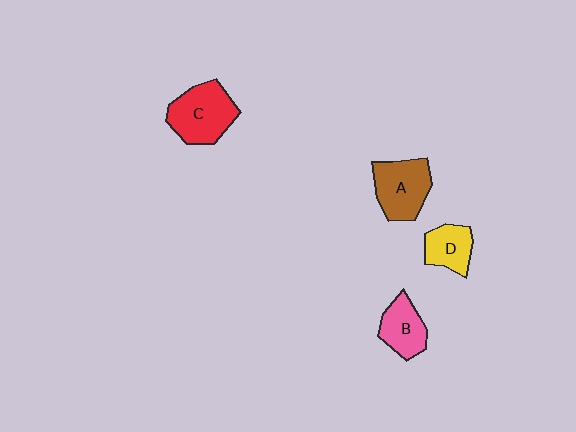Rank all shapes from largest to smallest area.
From largest to smallest: C (red), A (brown), B (pink), D (yellow).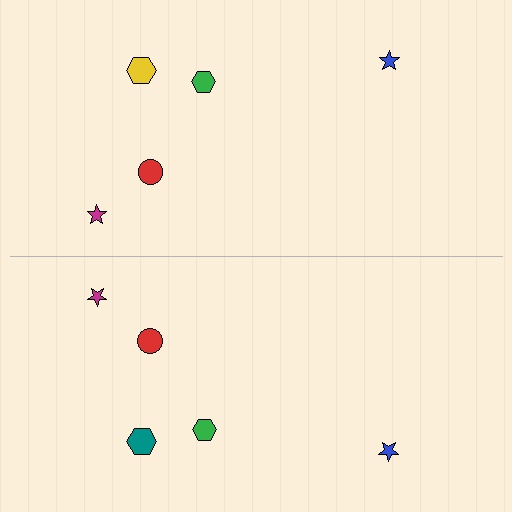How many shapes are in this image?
There are 10 shapes in this image.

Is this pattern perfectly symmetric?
No, the pattern is not perfectly symmetric. The teal hexagon on the bottom side breaks the symmetry — its mirror counterpart is yellow.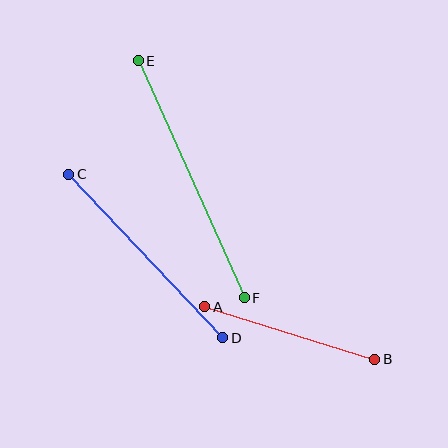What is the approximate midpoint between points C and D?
The midpoint is at approximately (146, 256) pixels.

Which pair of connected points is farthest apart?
Points E and F are farthest apart.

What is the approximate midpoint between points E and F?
The midpoint is at approximately (191, 179) pixels.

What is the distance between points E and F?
The distance is approximately 260 pixels.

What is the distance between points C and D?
The distance is approximately 225 pixels.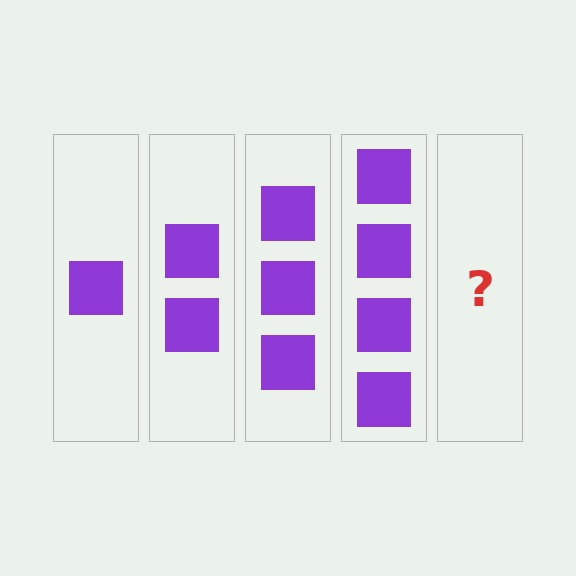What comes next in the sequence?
The next element should be 5 squares.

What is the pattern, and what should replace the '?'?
The pattern is that each step adds one more square. The '?' should be 5 squares.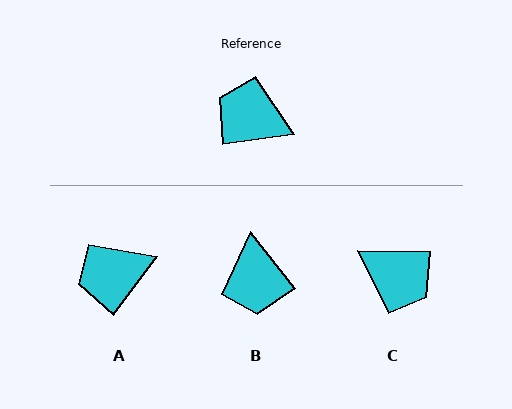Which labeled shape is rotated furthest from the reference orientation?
C, about 172 degrees away.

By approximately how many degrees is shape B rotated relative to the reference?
Approximately 121 degrees counter-clockwise.